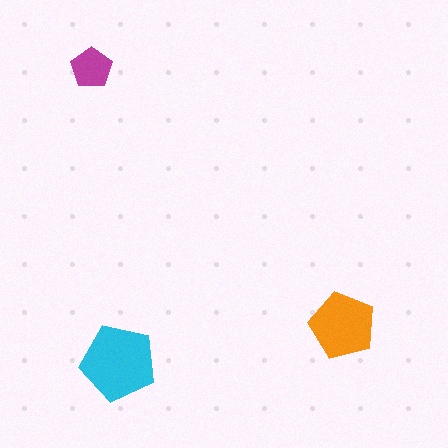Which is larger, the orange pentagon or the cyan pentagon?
The cyan one.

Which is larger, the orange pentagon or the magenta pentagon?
The orange one.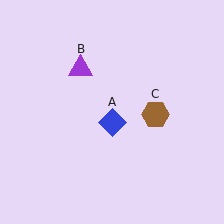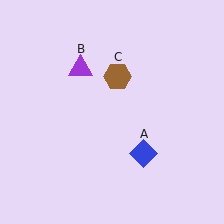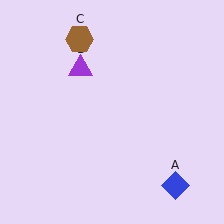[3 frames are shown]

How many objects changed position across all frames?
2 objects changed position: blue diamond (object A), brown hexagon (object C).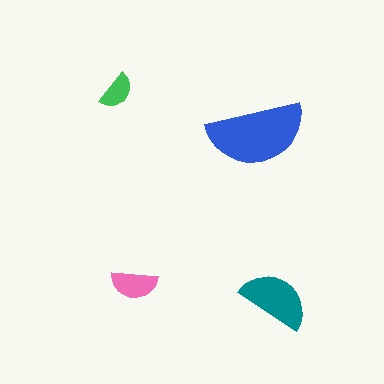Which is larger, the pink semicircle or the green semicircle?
The pink one.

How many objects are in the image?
There are 4 objects in the image.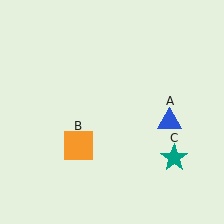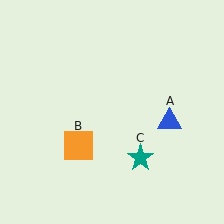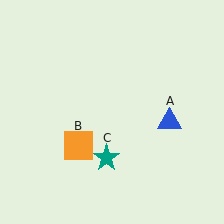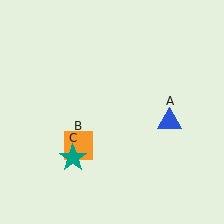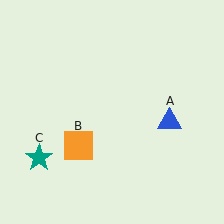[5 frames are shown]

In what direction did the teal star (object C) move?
The teal star (object C) moved left.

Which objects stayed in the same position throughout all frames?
Blue triangle (object A) and orange square (object B) remained stationary.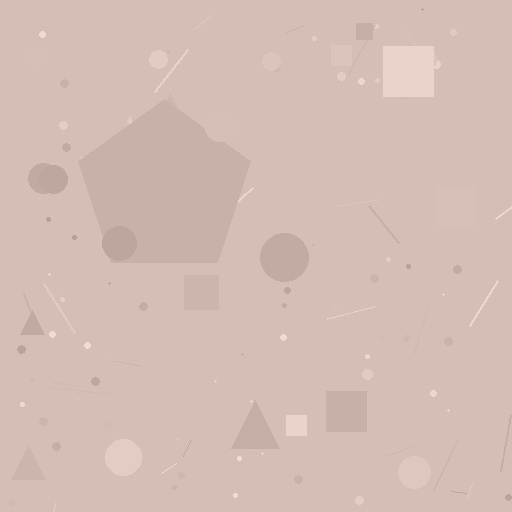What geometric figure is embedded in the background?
A pentagon is embedded in the background.